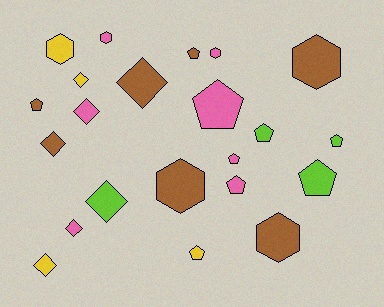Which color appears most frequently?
Pink, with 7 objects.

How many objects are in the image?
There are 22 objects.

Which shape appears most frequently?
Pentagon, with 9 objects.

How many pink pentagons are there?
There are 3 pink pentagons.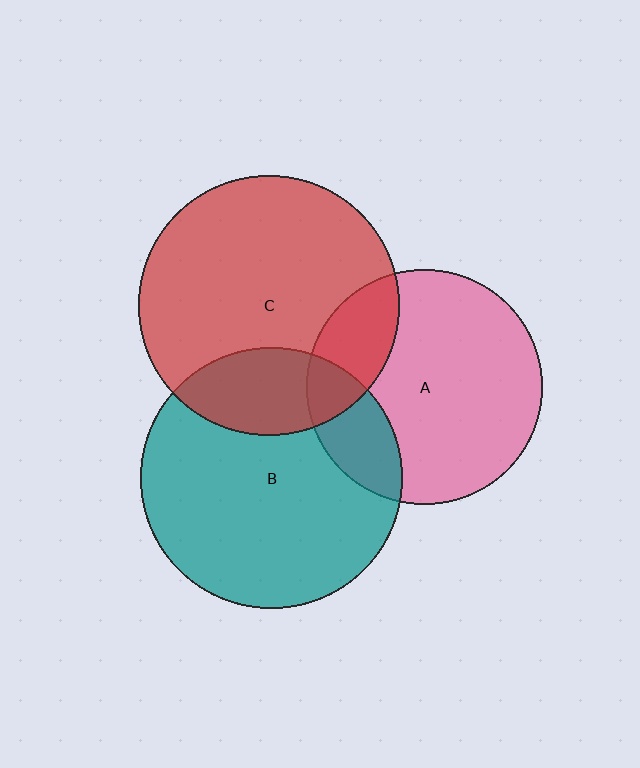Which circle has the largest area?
Circle B (teal).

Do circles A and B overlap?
Yes.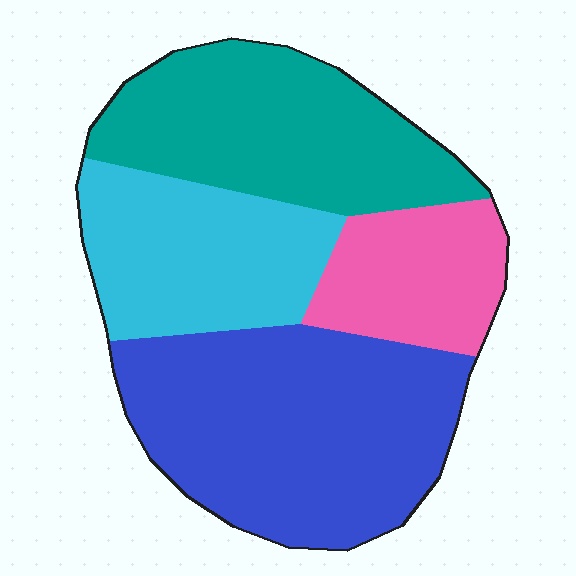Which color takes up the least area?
Pink, at roughly 15%.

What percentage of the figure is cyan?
Cyan covers 21% of the figure.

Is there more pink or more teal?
Teal.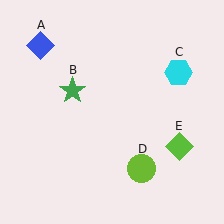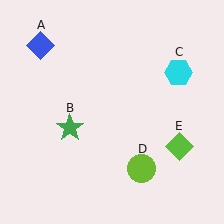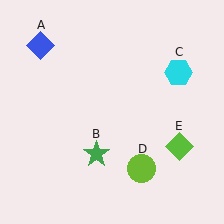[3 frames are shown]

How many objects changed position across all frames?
1 object changed position: green star (object B).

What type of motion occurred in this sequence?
The green star (object B) rotated counterclockwise around the center of the scene.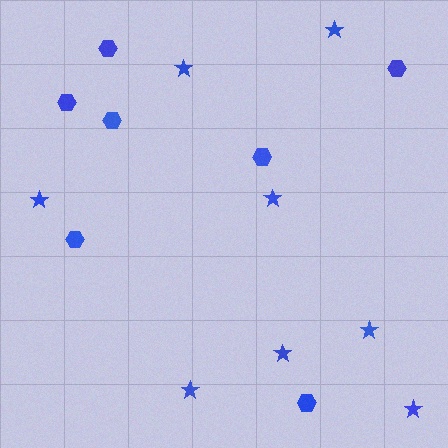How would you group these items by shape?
There are 2 groups: one group of stars (8) and one group of hexagons (7).